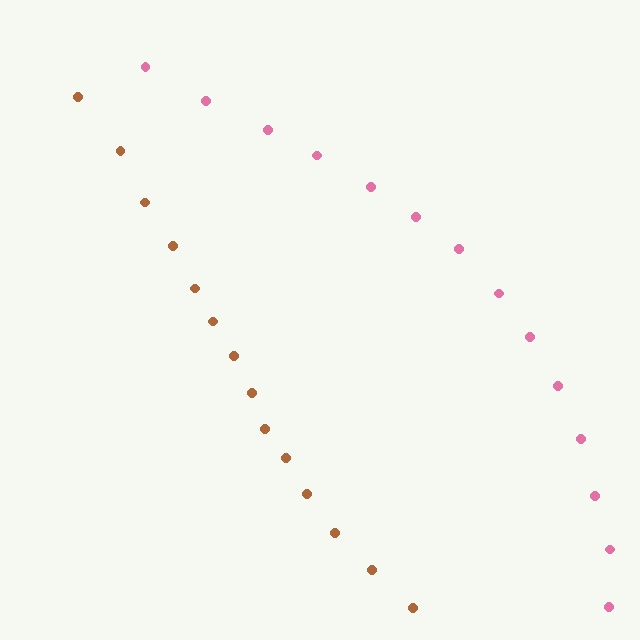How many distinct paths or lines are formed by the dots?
There are 2 distinct paths.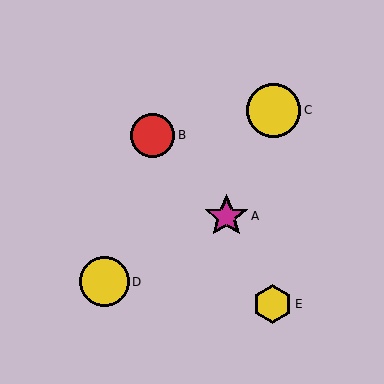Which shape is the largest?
The yellow circle (labeled C) is the largest.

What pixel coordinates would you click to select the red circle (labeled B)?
Click at (152, 135) to select the red circle B.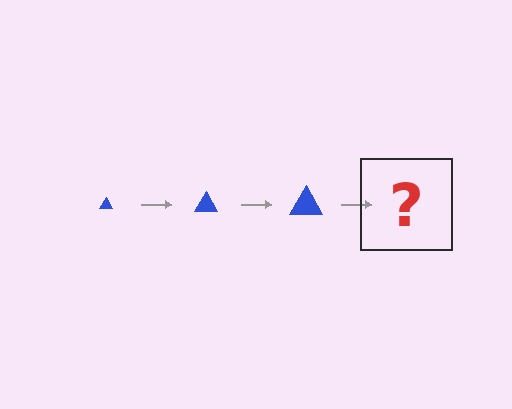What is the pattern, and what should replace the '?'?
The pattern is that the triangle gets progressively larger each step. The '?' should be a blue triangle, larger than the previous one.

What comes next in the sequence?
The next element should be a blue triangle, larger than the previous one.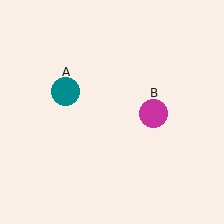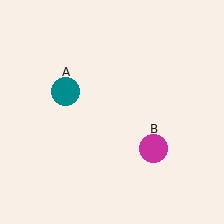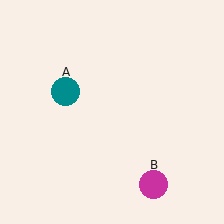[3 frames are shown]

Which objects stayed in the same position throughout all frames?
Teal circle (object A) remained stationary.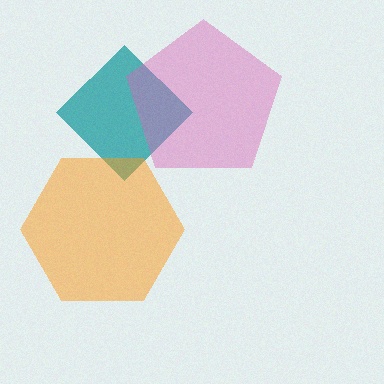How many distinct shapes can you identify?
There are 3 distinct shapes: a teal diamond, an orange hexagon, a pink pentagon.